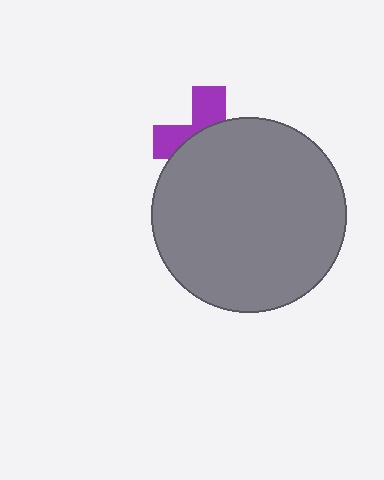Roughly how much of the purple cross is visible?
A small part of it is visible (roughly 37%).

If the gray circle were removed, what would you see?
You would see the complete purple cross.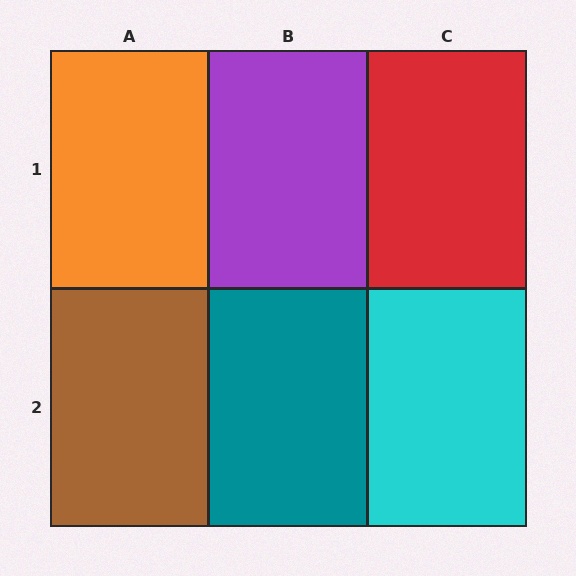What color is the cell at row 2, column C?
Cyan.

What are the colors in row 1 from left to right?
Orange, purple, red.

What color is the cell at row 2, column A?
Brown.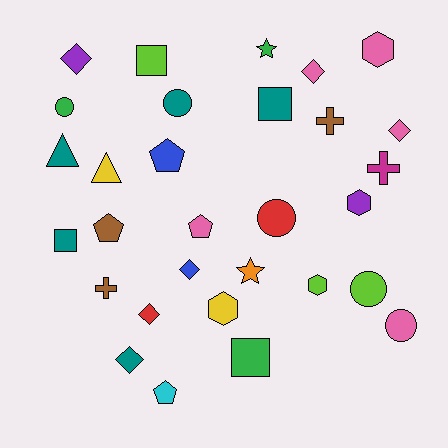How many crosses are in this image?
There are 3 crosses.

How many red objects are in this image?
There are 2 red objects.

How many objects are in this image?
There are 30 objects.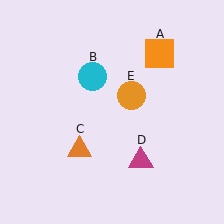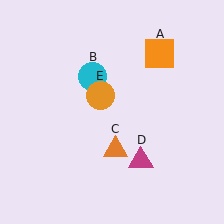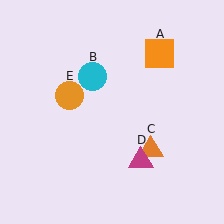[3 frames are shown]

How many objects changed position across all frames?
2 objects changed position: orange triangle (object C), orange circle (object E).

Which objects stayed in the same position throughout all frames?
Orange square (object A) and cyan circle (object B) and magenta triangle (object D) remained stationary.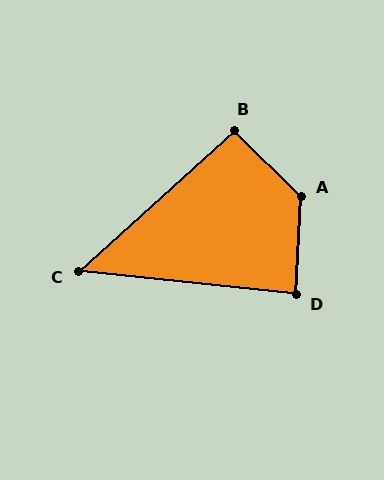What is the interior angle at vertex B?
Approximately 93 degrees (approximately right).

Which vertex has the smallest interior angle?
C, at approximately 48 degrees.